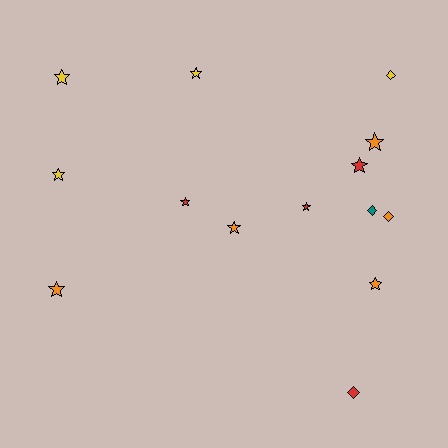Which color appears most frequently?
Orange, with 5 objects.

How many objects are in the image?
There are 14 objects.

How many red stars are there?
There are 3 red stars.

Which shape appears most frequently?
Star, with 10 objects.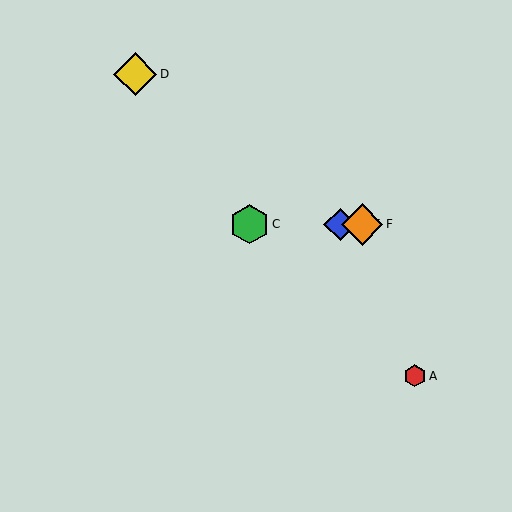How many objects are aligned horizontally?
4 objects (B, C, E, F) are aligned horizontally.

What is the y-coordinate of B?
Object B is at y≈224.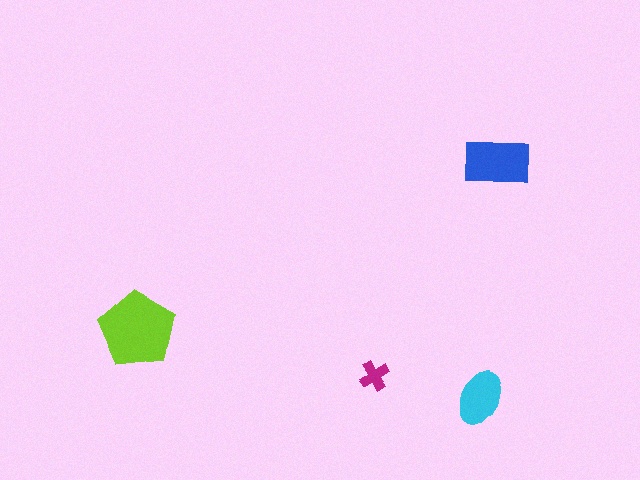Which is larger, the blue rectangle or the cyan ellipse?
The blue rectangle.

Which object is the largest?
The lime pentagon.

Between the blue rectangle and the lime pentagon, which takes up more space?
The lime pentagon.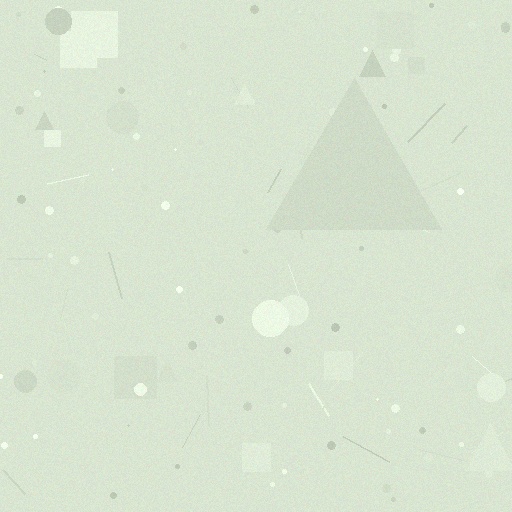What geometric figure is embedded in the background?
A triangle is embedded in the background.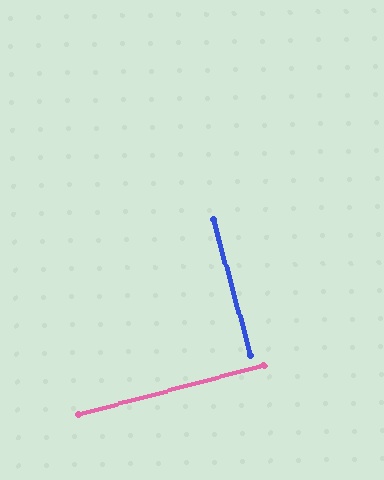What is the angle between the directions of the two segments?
Approximately 89 degrees.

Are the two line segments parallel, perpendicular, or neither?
Perpendicular — they meet at approximately 89°.